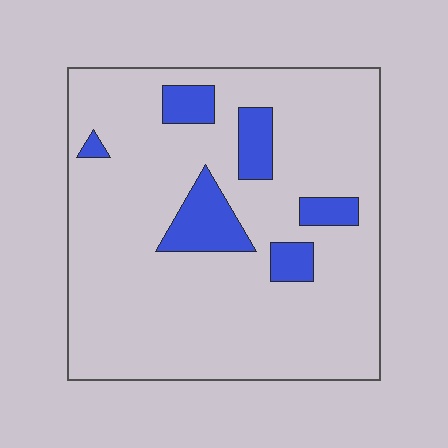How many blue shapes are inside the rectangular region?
6.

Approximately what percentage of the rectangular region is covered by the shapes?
Approximately 15%.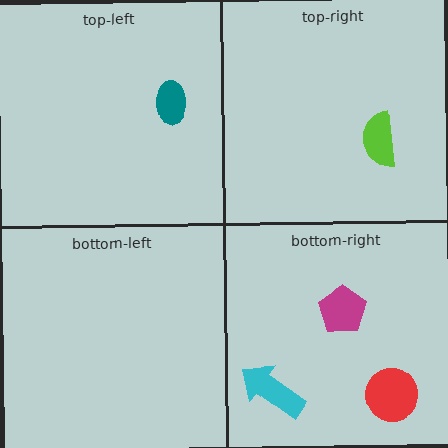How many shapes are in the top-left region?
1.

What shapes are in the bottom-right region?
The magenta pentagon, the red circle, the cyan arrow.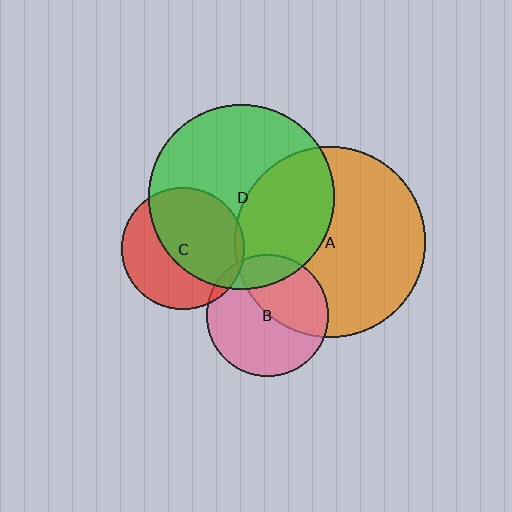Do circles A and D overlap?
Yes.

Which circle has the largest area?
Circle A (orange).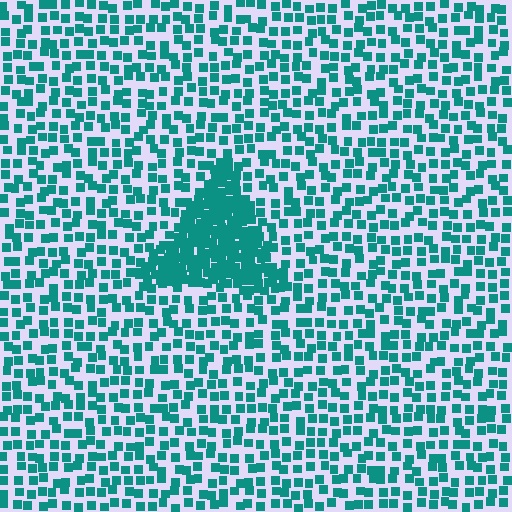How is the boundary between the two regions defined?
The boundary is defined by a change in element density (approximately 2.6x ratio). All elements are the same color, size, and shape.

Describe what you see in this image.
The image contains small teal elements arranged at two different densities. A triangle-shaped region is visible where the elements are more densely packed than the surrounding area.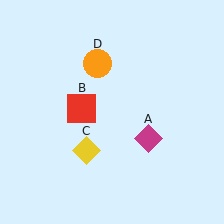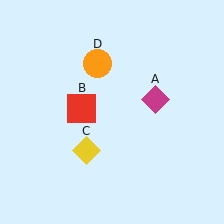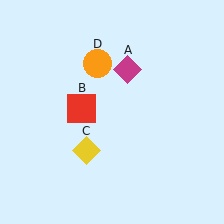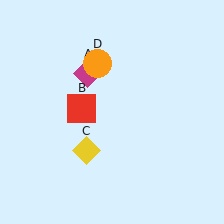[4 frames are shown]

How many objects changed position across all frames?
1 object changed position: magenta diamond (object A).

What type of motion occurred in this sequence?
The magenta diamond (object A) rotated counterclockwise around the center of the scene.